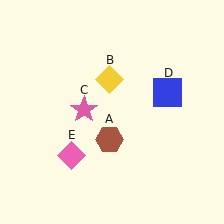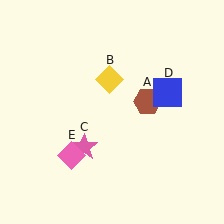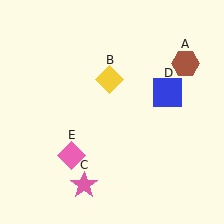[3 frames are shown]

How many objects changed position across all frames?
2 objects changed position: brown hexagon (object A), pink star (object C).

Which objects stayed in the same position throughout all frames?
Yellow diamond (object B) and blue square (object D) and pink diamond (object E) remained stationary.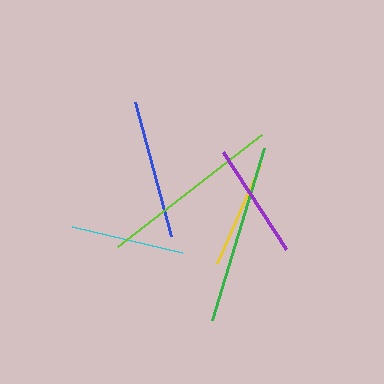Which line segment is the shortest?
The yellow line is the shortest at approximately 107 pixels.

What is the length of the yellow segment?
The yellow segment is approximately 107 pixels long.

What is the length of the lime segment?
The lime segment is approximately 182 pixels long.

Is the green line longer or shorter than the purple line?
The green line is longer than the purple line.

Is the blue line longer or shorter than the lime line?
The lime line is longer than the blue line.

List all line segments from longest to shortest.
From longest to shortest: lime, green, blue, purple, cyan, yellow.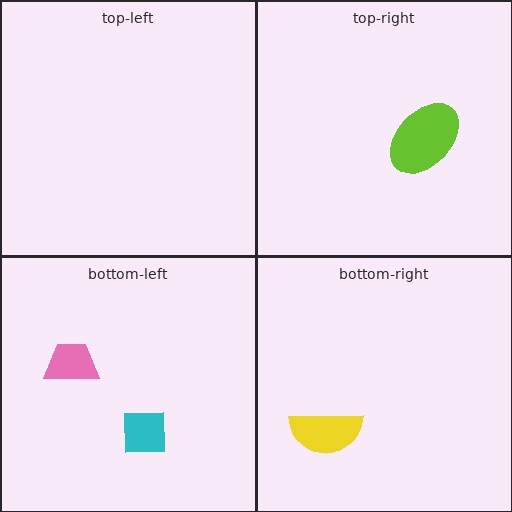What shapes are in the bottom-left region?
The cyan square, the pink trapezoid.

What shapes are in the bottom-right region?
The yellow semicircle.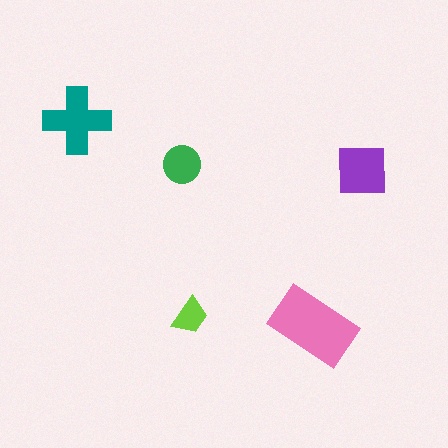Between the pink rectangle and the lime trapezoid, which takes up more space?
The pink rectangle.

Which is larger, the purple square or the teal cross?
The teal cross.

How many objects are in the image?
There are 5 objects in the image.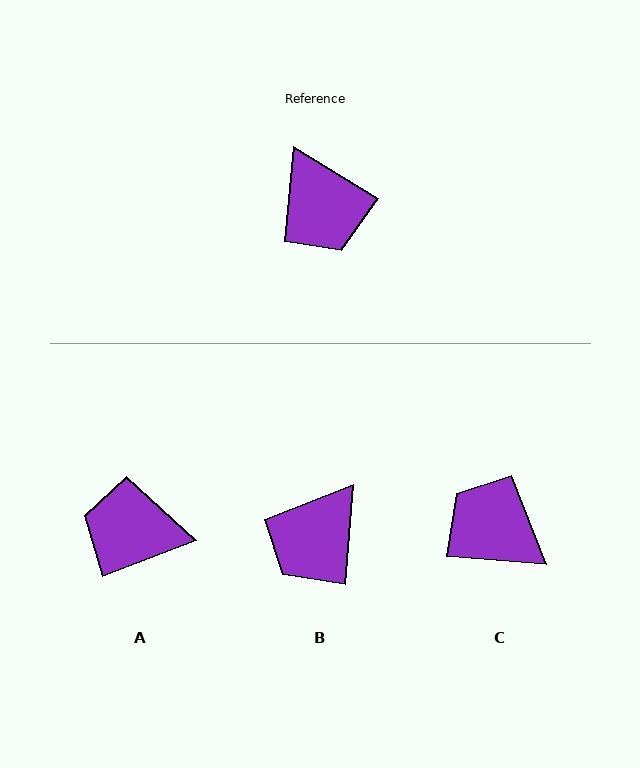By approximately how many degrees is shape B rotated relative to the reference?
Approximately 63 degrees clockwise.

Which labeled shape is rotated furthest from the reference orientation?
C, about 153 degrees away.